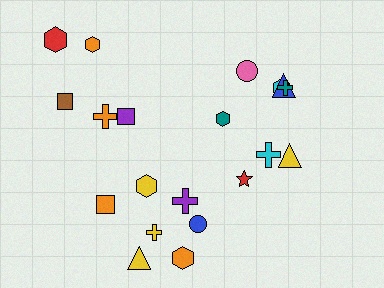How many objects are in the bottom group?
There are 8 objects.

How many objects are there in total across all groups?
There are 20 objects.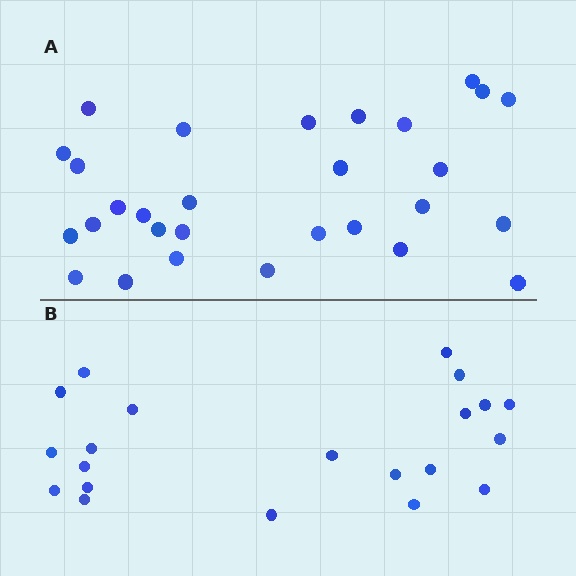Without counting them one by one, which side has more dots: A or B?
Region A (the top region) has more dots.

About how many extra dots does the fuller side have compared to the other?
Region A has roughly 8 or so more dots than region B.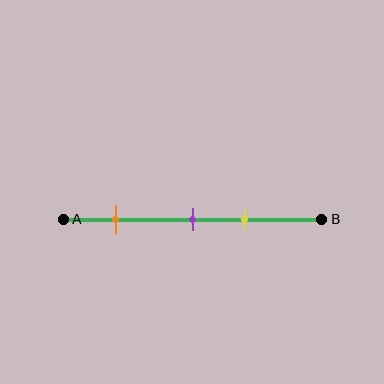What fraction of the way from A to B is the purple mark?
The purple mark is approximately 50% (0.5) of the way from A to B.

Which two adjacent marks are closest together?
The purple and yellow marks are the closest adjacent pair.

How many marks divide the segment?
There are 3 marks dividing the segment.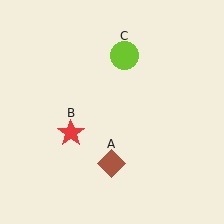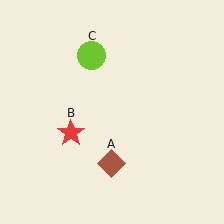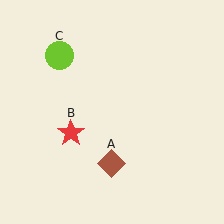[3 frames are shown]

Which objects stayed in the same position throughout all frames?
Brown diamond (object A) and red star (object B) remained stationary.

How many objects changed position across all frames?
1 object changed position: lime circle (object C).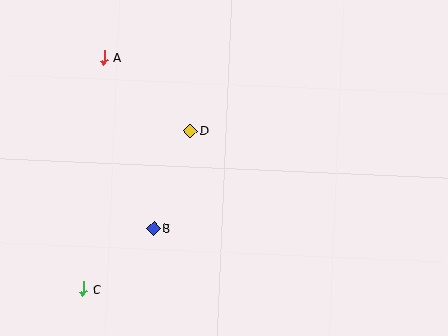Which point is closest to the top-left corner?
Point A is closest to the top-left corner.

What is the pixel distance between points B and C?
The distance between B and C is 93 pixels.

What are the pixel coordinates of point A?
Point A is at (104, 57).